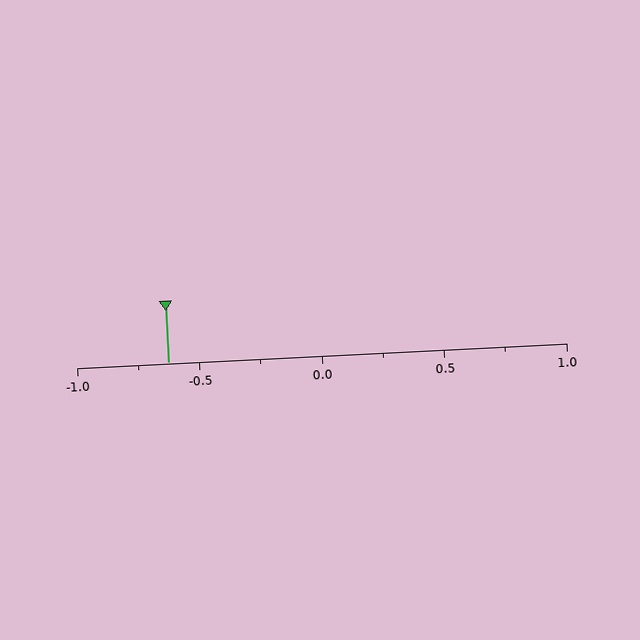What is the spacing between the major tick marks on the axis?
The major ticks are spaced 0.5 apart.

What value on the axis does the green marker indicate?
The marker indicates approximately -0.62.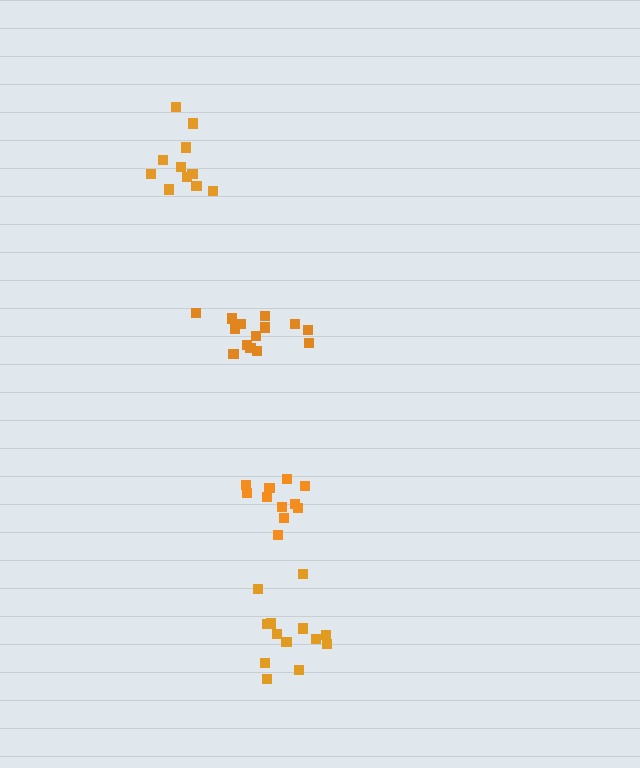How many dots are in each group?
Group 1: 14 dots, Group 2: 11 dots, Group 3: 11 dots, Group 4: 13 dots (49 total).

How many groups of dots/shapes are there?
There are 4 groups.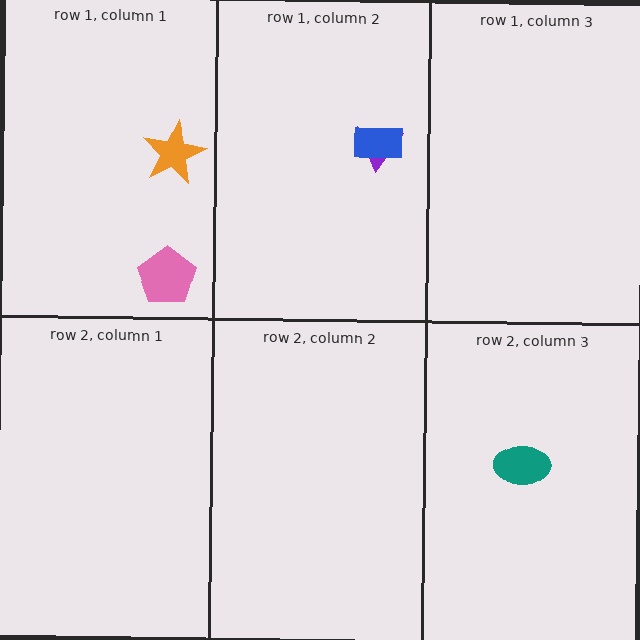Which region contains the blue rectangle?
The row 1, column 2 region.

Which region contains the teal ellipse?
The row 2, column 3 region.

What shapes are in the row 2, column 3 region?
The teal ellipse.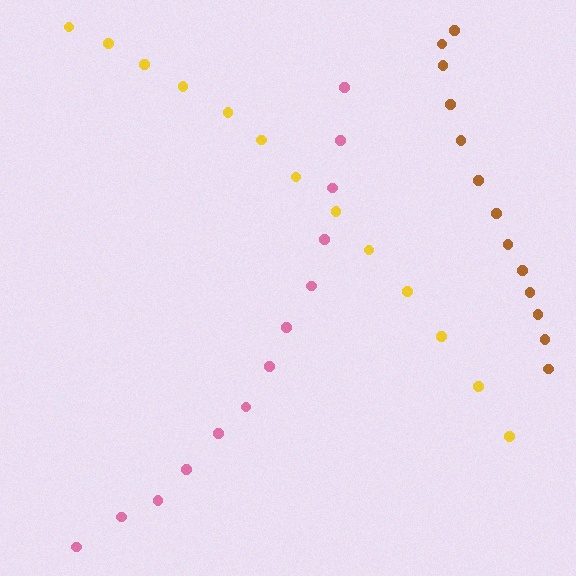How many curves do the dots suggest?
There are 3 distinct paths.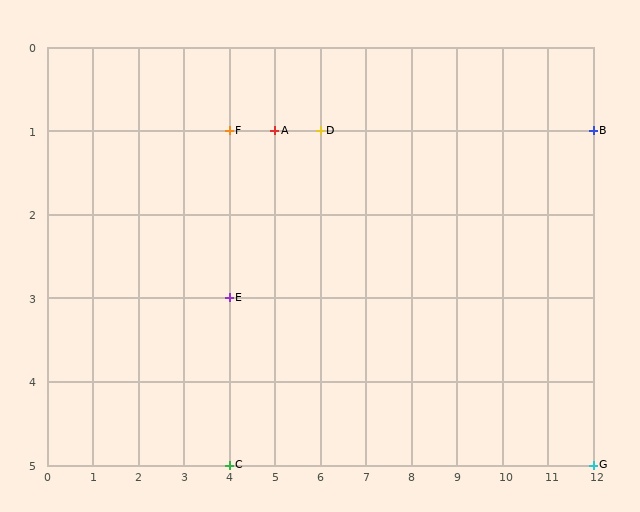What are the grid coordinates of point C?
Point C is at grid coordinates (4, 5).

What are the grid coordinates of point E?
Point E is at grid coordinates (4, 3).